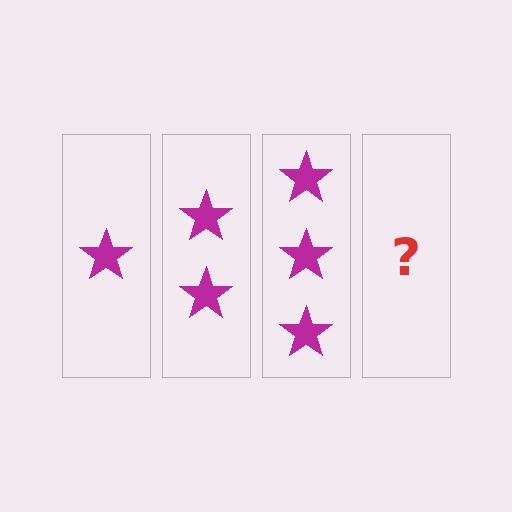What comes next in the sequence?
The next element should be 4 stars.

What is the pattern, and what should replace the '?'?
The pattern is that each step adds one more star. The '?' should be 4 stars.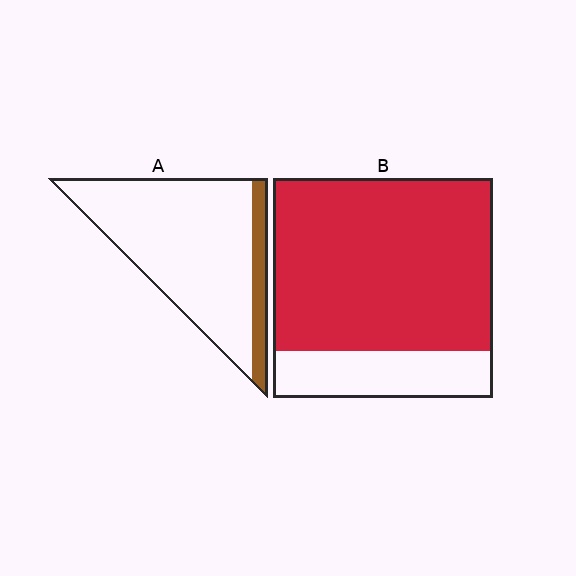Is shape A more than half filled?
No.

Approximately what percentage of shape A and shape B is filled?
A is approximately 15% and B is approximately 80%.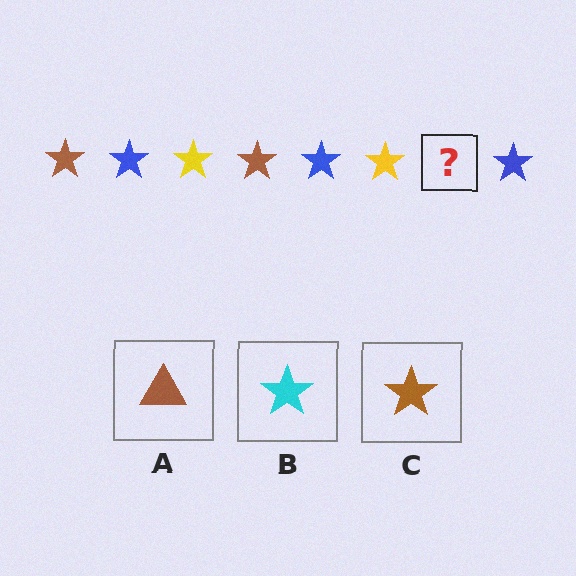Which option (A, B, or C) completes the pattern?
C.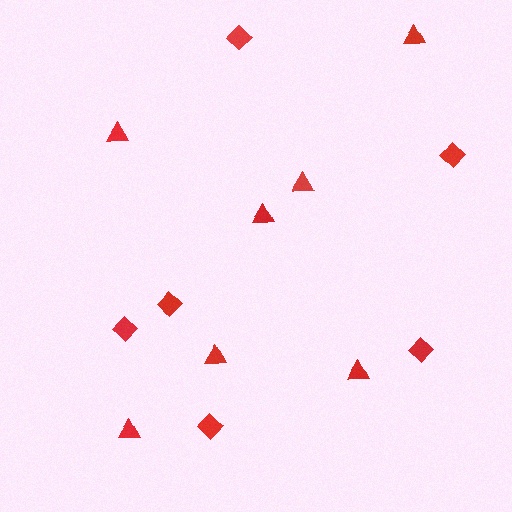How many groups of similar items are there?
There are 2 groups: one group of diamonds (6) and one group of triangles (7).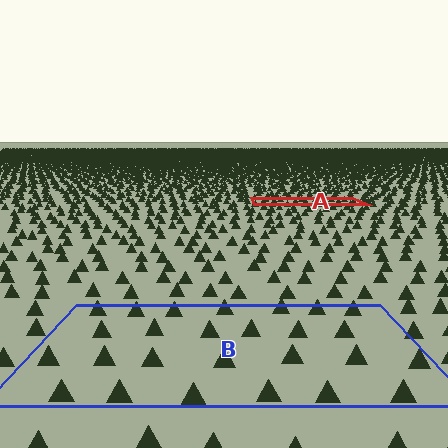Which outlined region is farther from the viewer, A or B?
Region A is farther from the viewer — the texture elements inside it appear smaller and more densely packed.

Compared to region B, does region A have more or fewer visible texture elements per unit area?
Region A has more texture elements per unit area — they are packed more densely because it is farther away.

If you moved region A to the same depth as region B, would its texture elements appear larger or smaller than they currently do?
They would appear larger. At a closer depth, the same texture elements are projected at a bigger on-screen size.